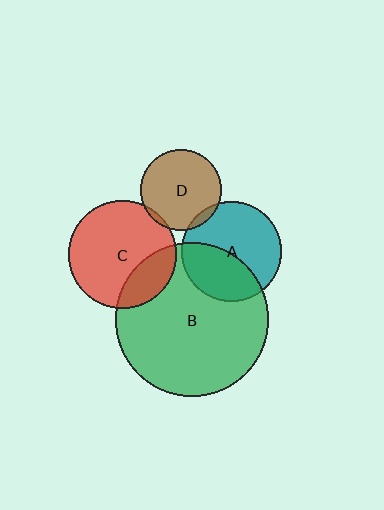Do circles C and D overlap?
Yes.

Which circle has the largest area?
Circle B (green).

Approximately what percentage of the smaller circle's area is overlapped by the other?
Approximately 5%.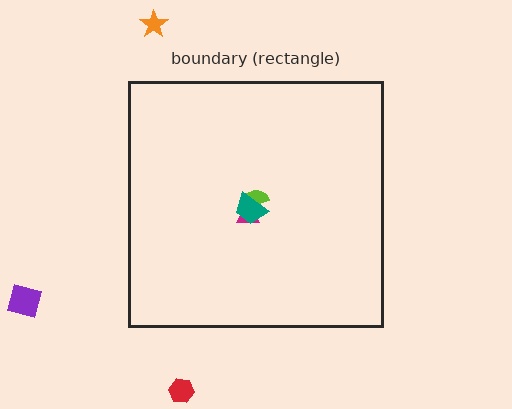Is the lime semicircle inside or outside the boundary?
Inside.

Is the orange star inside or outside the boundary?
Outside.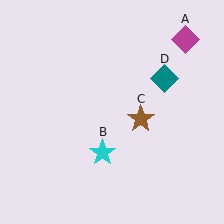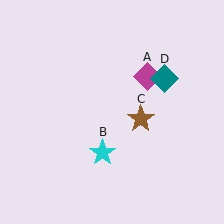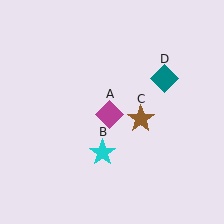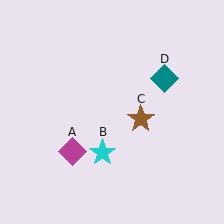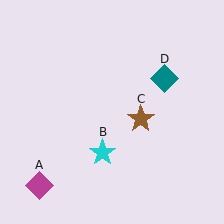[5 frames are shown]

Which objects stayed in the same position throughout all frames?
Cyan star (object B) and brown star (object C) and teal diamond (object D) remained stationary.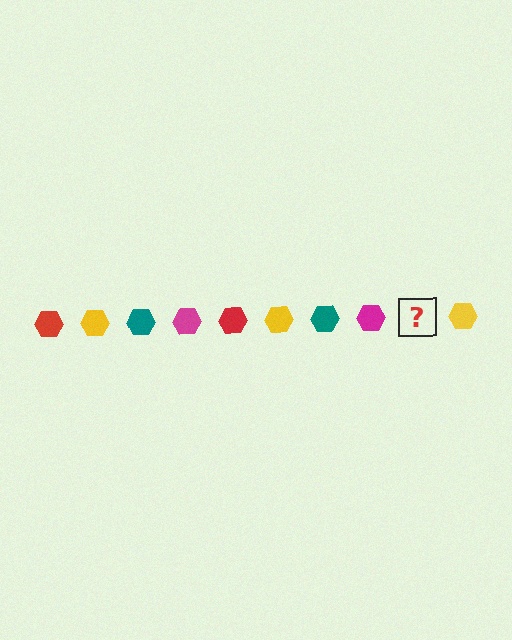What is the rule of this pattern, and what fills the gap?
The rule is that the pattern cycles through red, yellow, teal, magenta hexagons. The gap should be filled with a red hexagon.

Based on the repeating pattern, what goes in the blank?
The blank should be a red hexagon.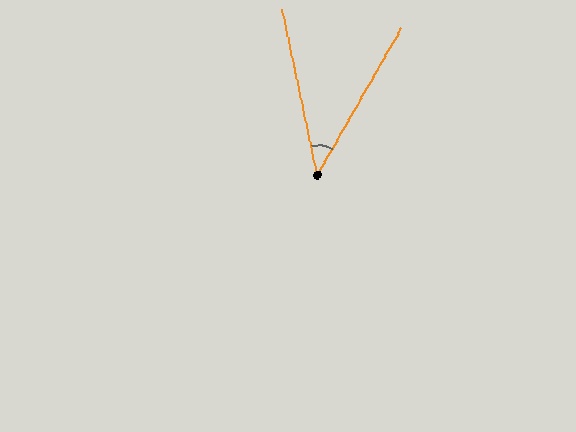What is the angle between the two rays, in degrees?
Approximately 42 degrees.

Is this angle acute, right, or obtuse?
It is acute.